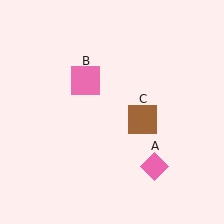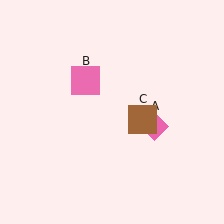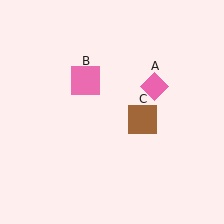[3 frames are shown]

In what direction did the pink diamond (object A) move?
The pink diamond (object A) moved up.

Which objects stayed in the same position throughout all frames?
Pink square (object B) and brown square (object C) remained stationary.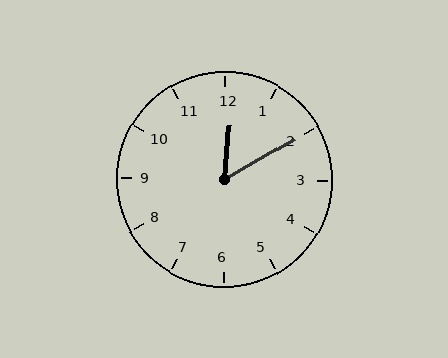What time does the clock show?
12:10.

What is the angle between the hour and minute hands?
Approximately 55 degrees.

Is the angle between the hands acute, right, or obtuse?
It is acute.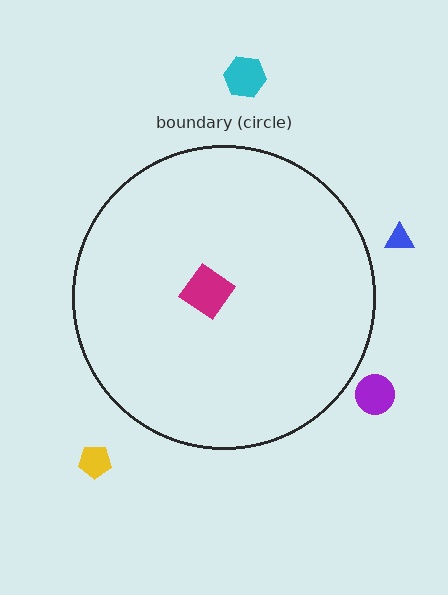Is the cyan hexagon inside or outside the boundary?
Outside.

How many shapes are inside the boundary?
1 inside, 4 outside.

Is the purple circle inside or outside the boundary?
Outside.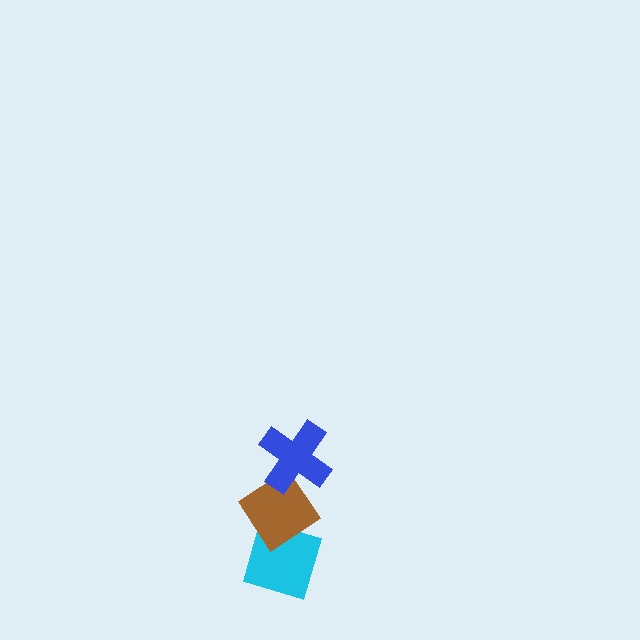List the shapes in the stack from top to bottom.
From top to bottom: the blue cross, the brown diamond, the cyan diamond.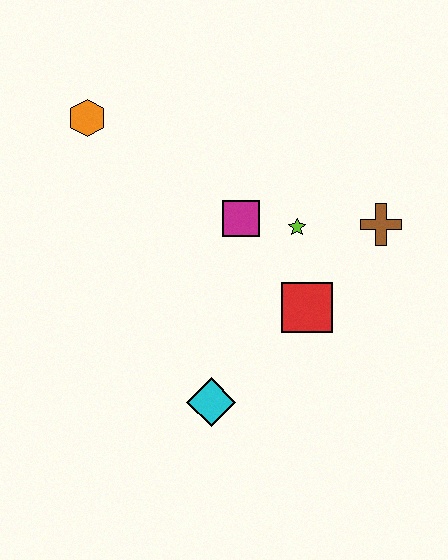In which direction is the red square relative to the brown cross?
The red square is below the brown cross.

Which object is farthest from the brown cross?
The orange hexagon is farthest from the brown cross.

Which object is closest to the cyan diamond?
The red square is closest to the cyan diamond.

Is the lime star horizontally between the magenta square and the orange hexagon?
No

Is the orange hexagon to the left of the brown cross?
Yes